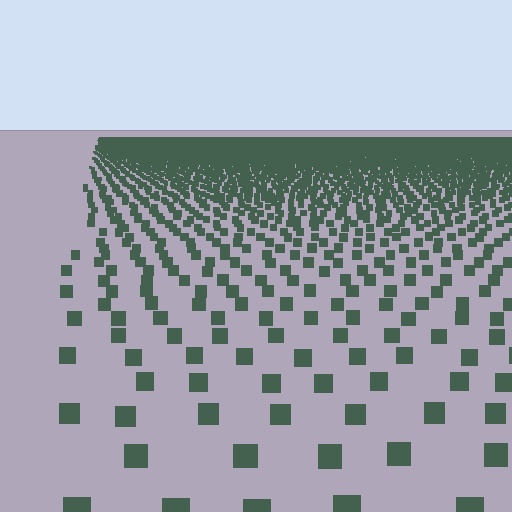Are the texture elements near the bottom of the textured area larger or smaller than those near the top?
Larger. Near the bottom, elements are closer to the viewer and appear at a bigger on-screen size.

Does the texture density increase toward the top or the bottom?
Density increases toward the top.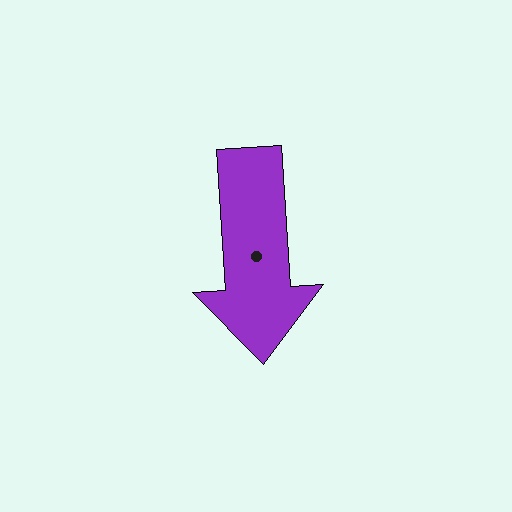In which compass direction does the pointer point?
South.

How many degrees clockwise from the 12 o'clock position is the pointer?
Approximately 176 degrees.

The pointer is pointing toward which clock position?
Roughly 6 o'clock.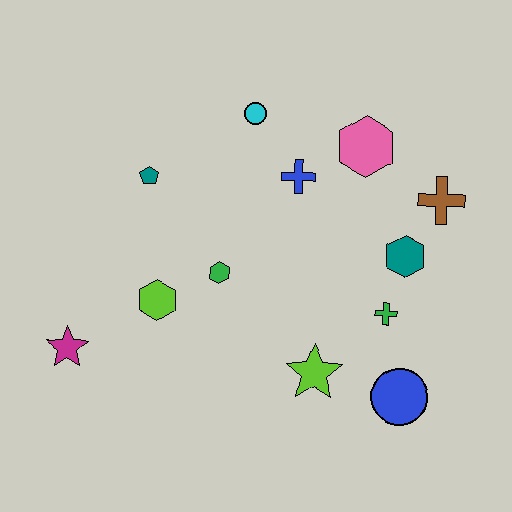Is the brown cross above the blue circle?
Yes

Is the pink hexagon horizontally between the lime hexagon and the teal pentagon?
No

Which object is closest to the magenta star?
The lime hexagon is closest to the magenta star.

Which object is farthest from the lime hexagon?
The brown cross is farthest from the lime hexagon.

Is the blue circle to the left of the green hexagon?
No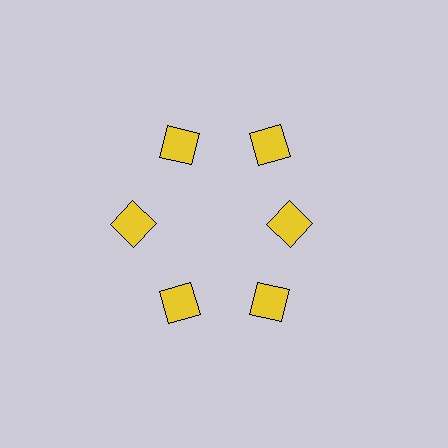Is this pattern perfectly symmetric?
No. The 6 yellow squares are arranged in a ring, but one element near the 3 o'clock position is pulled inward toward the center, breaking the 6-fold rotational symmetry.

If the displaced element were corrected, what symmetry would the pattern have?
It would have 6-fold rotational symmetry — the pattern would map onto itself every 60 degrees.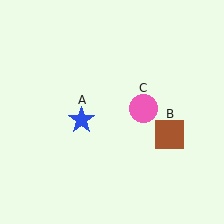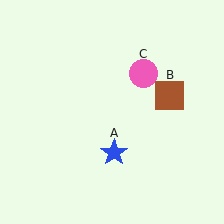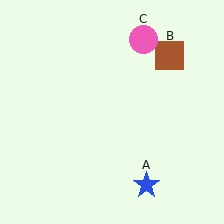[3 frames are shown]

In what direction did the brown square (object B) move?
The brown square (object B) moved up.